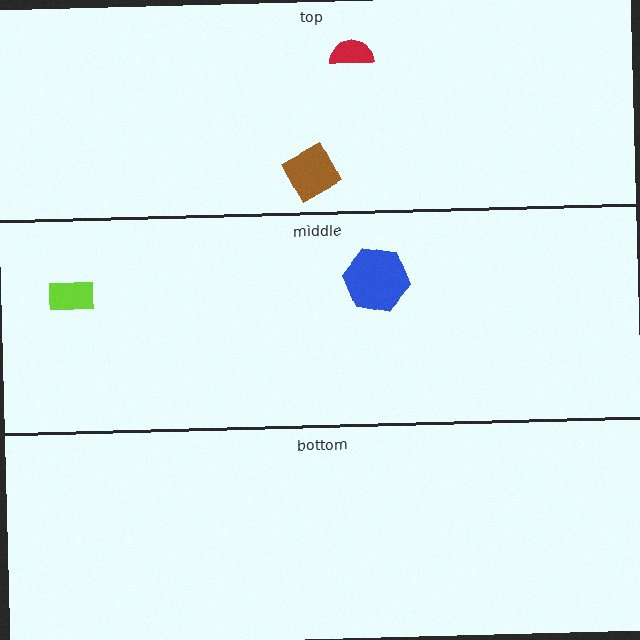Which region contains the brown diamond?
The top region.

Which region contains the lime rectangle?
The middle region.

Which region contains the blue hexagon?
The middle region.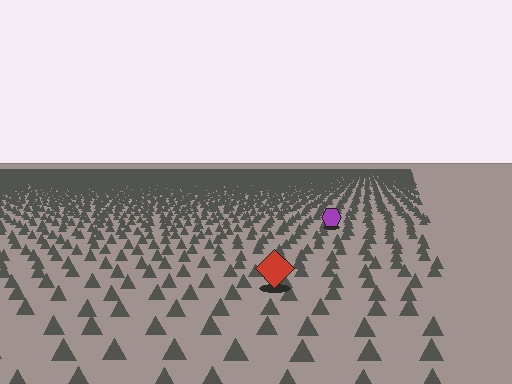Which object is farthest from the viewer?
The purple hexagon is farthest from the viewer. It appears smaller and the ground texture around it is denser.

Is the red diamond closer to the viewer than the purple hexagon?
Yes. The red diamond is closer — you can tell from the texture gradient: the ground texture is coarser near it.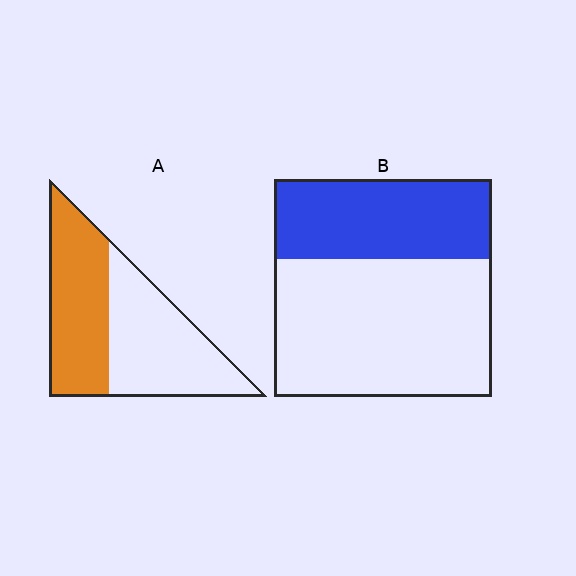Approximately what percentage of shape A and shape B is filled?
A is approximately 45% and B is approximately 35%.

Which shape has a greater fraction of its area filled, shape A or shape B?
Shape A.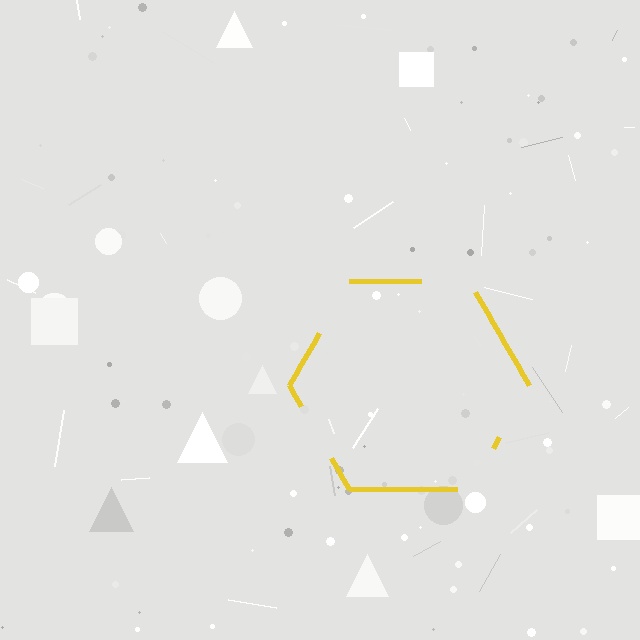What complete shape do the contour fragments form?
The contour fragments form a hexagon.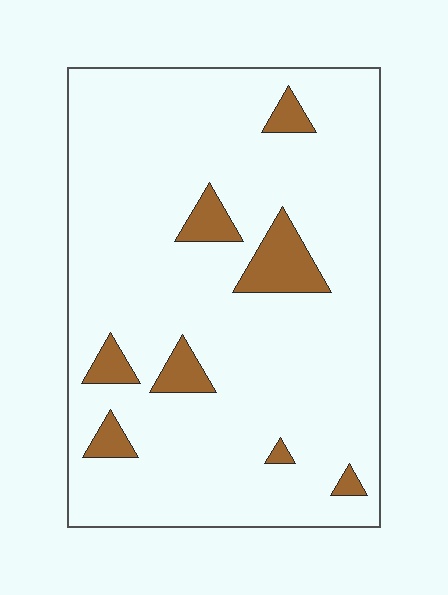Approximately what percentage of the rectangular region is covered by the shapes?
Approximately 10%.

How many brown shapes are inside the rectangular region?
8.